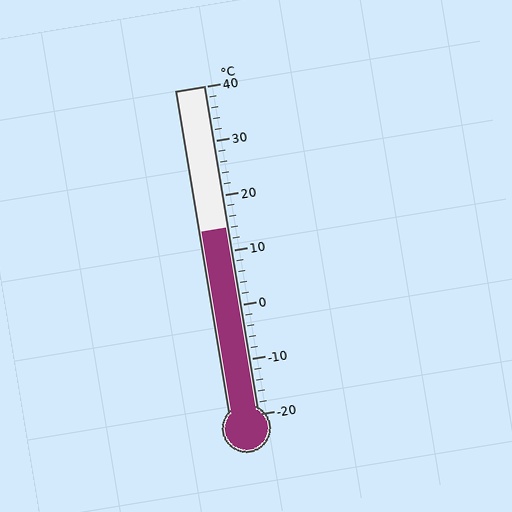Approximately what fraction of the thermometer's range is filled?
The thermometer is filled to approximately 55% of its range.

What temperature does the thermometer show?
The thermometer shows approximately 14°C.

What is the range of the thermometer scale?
The thermometer scale ranges from -20°C to 40°C.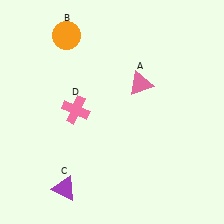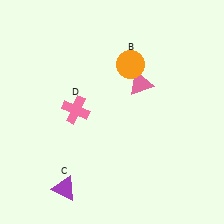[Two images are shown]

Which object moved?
The orange circle (B) moved right.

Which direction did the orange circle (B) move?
The orange circle (B) moved right.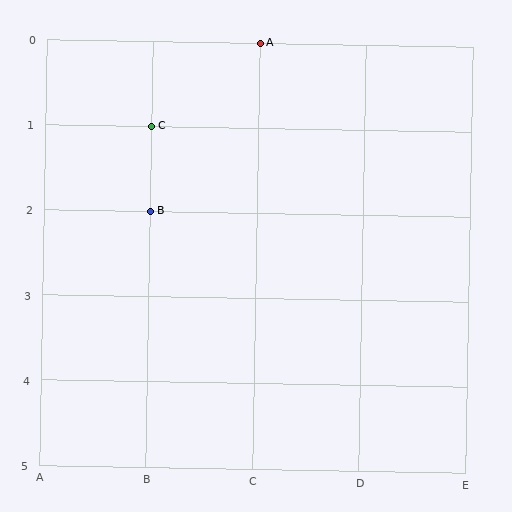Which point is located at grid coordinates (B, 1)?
Point C is at (B, 1).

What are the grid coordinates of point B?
Point B is at grid coordinates (B, 2).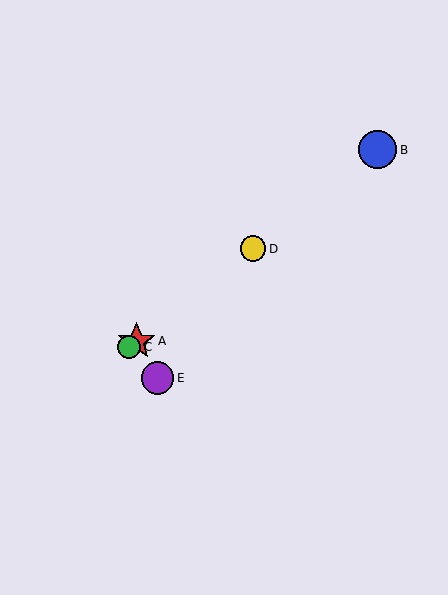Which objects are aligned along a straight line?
Objects A, B, C, D are aligned along a straight line.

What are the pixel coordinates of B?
Object B is at (378, 150).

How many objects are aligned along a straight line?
4 objects (A, B, C, D) are aligned along a straight line.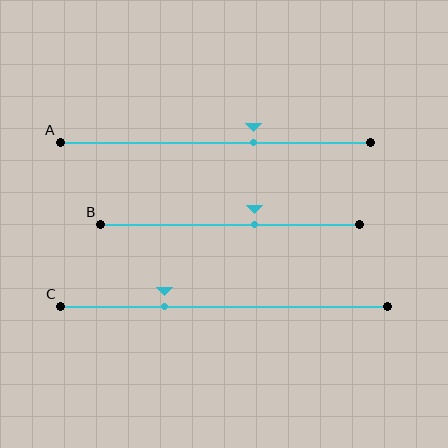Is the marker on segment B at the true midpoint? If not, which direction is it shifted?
No, the marker on segment B is shifted to the right by about 9% of the segment length.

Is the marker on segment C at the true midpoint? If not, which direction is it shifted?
No, the marker on segment C is shifted to the left by about 18% of the segment length.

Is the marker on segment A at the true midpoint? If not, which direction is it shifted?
No, the marker on segment A is shifted to the right by about 12% of the segment length.